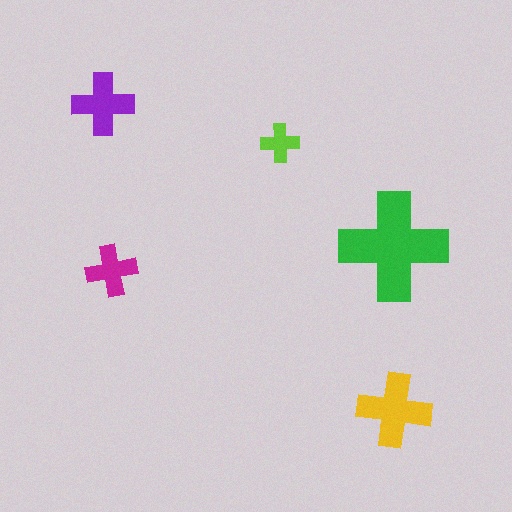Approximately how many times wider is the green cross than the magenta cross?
About 2 times wider.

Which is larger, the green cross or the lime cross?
The green one.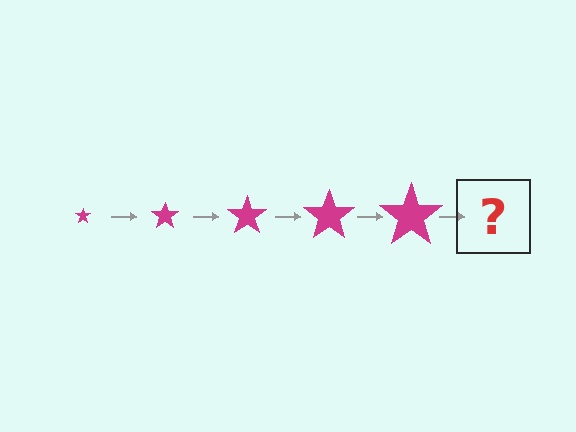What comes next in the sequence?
The next element should be a magenta star, larger than the previous one.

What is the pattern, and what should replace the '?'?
The pattern is that the star gets progressively larger each step. The '?' should be a magenta star, larger than the previous one.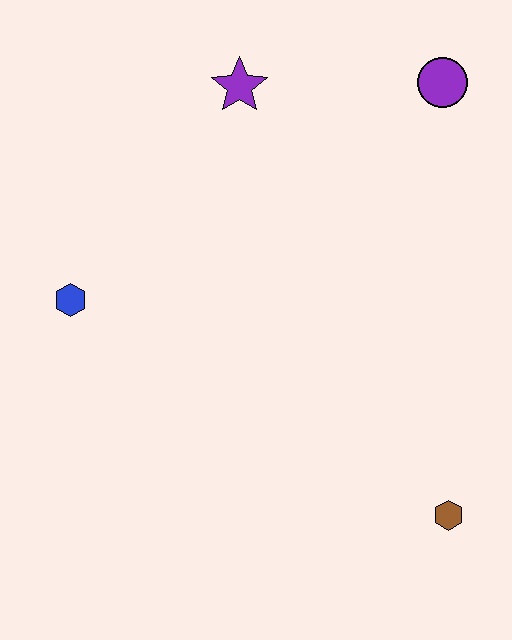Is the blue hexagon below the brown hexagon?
No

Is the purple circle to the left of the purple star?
No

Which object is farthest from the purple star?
The brown hexagon is farthest from the purple star.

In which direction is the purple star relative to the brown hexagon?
The purple star is above the brown hexagon.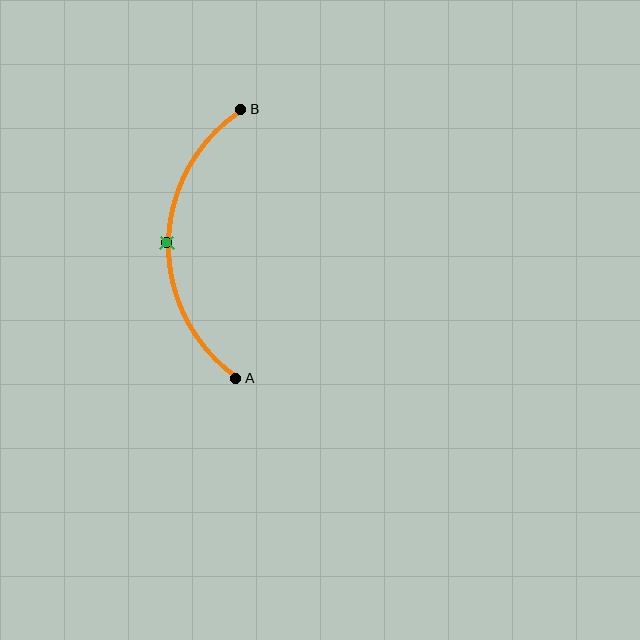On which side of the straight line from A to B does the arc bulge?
The arc bulges to the left of the straight line connecting A and B.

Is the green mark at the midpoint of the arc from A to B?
Yes. The green mark lies on the arc at equal arc-length from both A and B — it is the arc midpoint.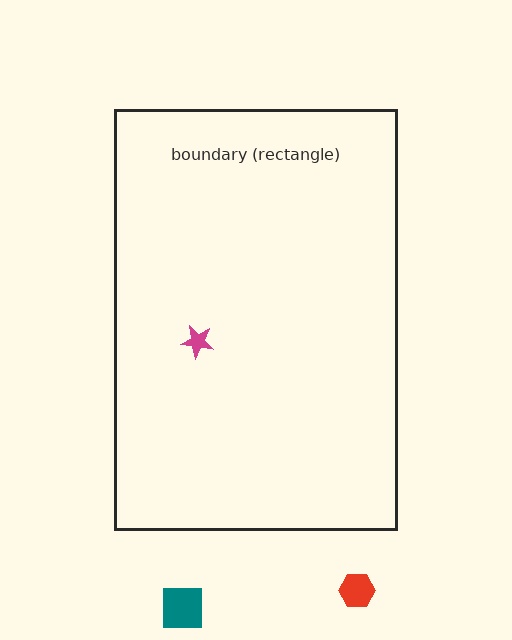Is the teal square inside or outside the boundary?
Outside.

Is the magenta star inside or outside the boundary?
Inside.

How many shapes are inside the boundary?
1 inside, 2 outside.